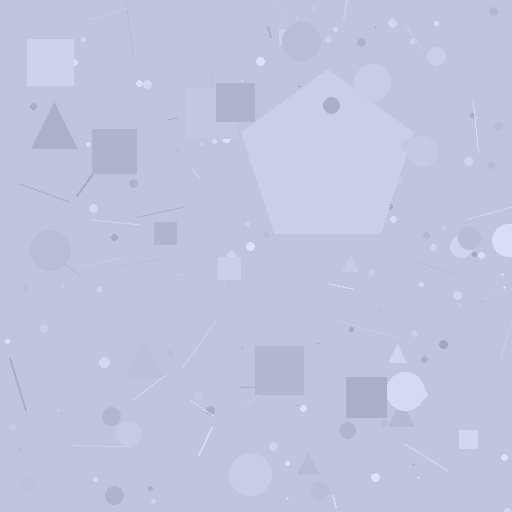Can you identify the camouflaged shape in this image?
The camouflaged shape is a pentagon.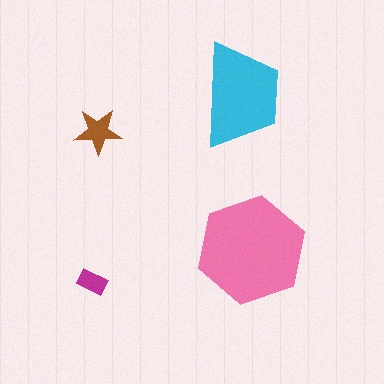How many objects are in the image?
There are 4 objects in the image.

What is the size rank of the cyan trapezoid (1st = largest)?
2nd.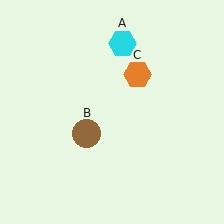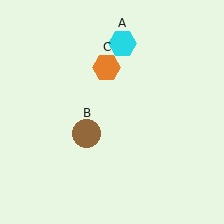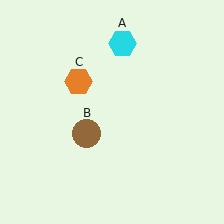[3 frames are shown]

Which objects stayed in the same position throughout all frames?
Cyan hexagon (object A) and brown circle (object B) remained stationary.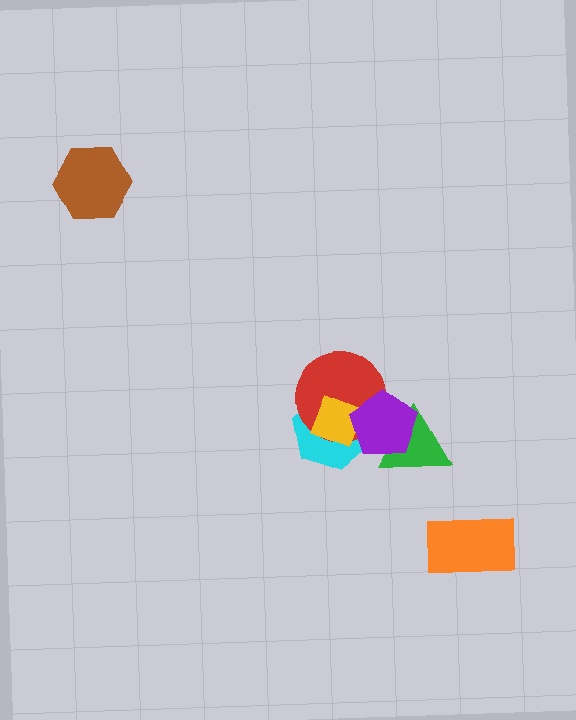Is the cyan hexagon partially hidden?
Yes, it is partially covered by another shape.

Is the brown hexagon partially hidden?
No, no other shape covers it.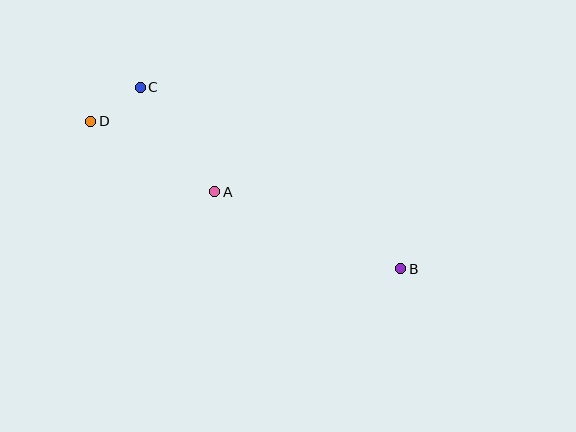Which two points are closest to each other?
Points C and D are closest to each other.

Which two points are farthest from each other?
Points B and D are farthest from each other.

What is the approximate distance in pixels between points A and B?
The distance between A and B is approximately 201 pixels.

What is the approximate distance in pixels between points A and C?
The distance between A and C is approximately 128 pixels.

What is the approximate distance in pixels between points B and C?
The distance between B and C is approximately 317 pixels.